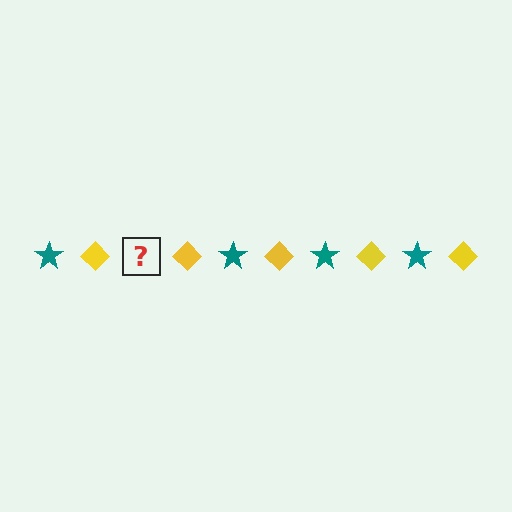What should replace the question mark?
The question mark should be replaced with a teal star.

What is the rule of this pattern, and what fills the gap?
The rule is that the pattern alternates between teal star and yellow diamond. The gap should be filled with a teal star.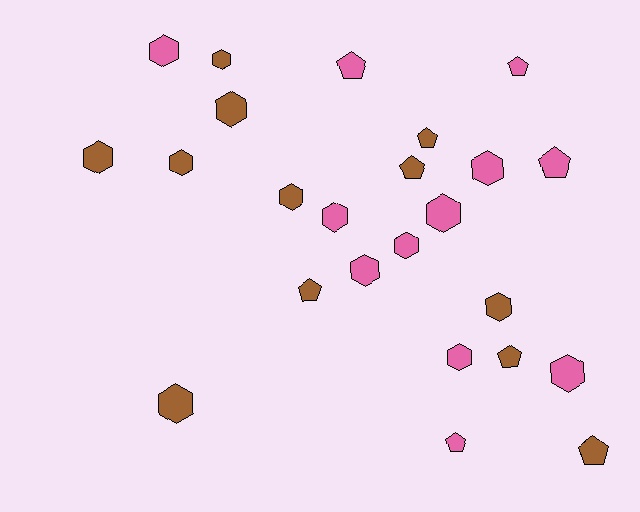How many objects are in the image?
There are 24 objects.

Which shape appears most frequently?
Hexagon, with 15 objects.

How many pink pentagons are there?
There are 4 pink pentagons.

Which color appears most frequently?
Pink, with 12 objects.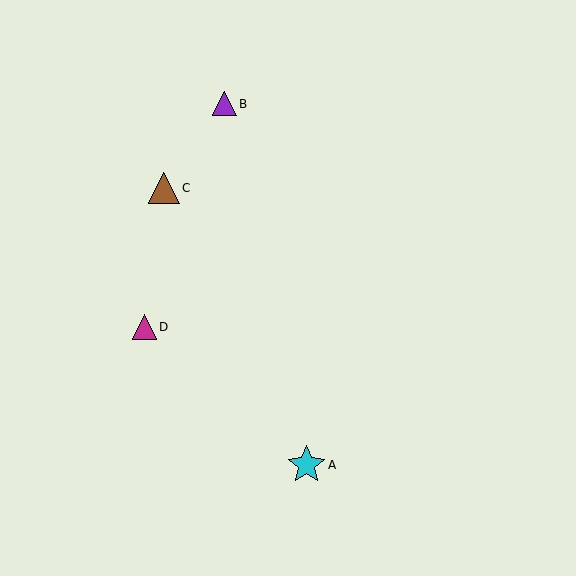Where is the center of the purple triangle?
The center of the purple triangle is at (225, 104).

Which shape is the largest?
The cyan star (labeled A) is the largest.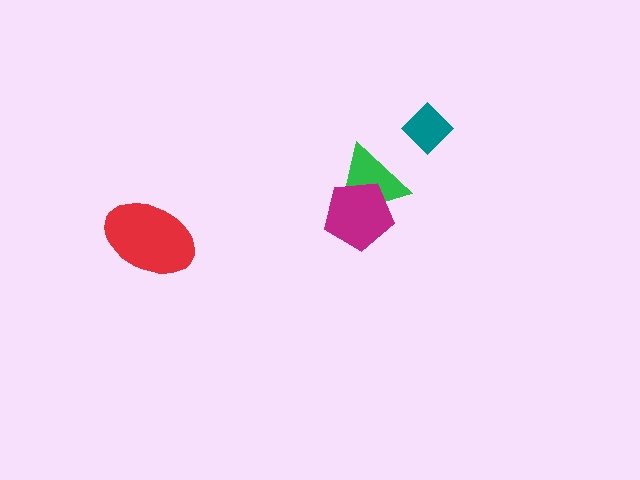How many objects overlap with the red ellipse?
0 objects overlap with the red ellipse.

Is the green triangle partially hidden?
Yes, it is partially covered by another shape.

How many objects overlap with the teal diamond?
0 objects overlap with the teal diamond.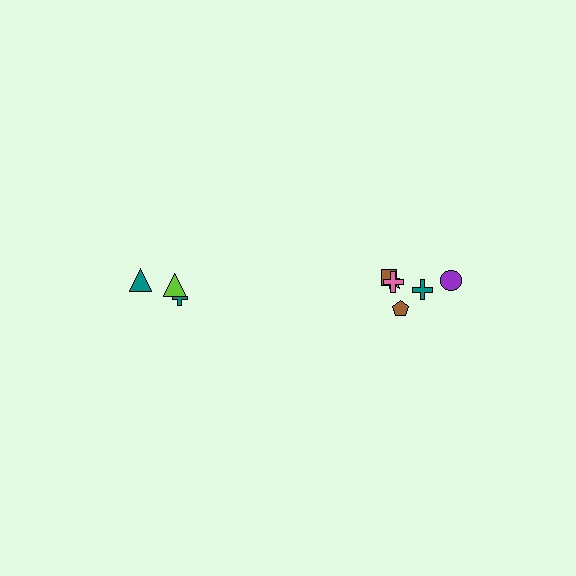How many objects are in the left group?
There are 3 objects.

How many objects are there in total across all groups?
There are 9 objects.